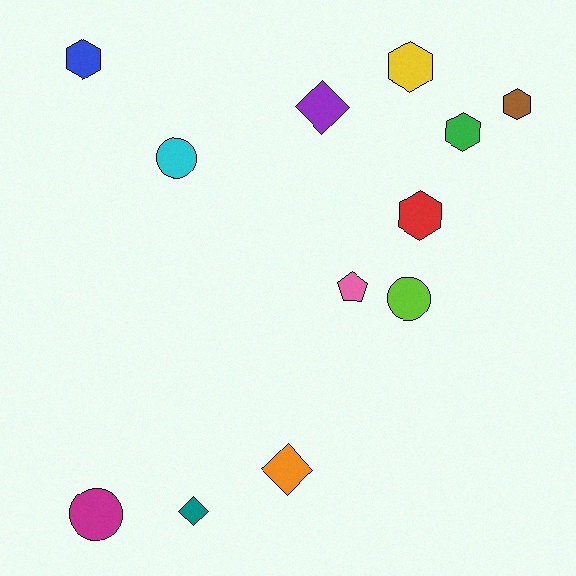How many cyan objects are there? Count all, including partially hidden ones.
There is 1 cyan object.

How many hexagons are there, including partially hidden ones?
There are 5 hexagons.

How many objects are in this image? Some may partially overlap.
There are 12 objects.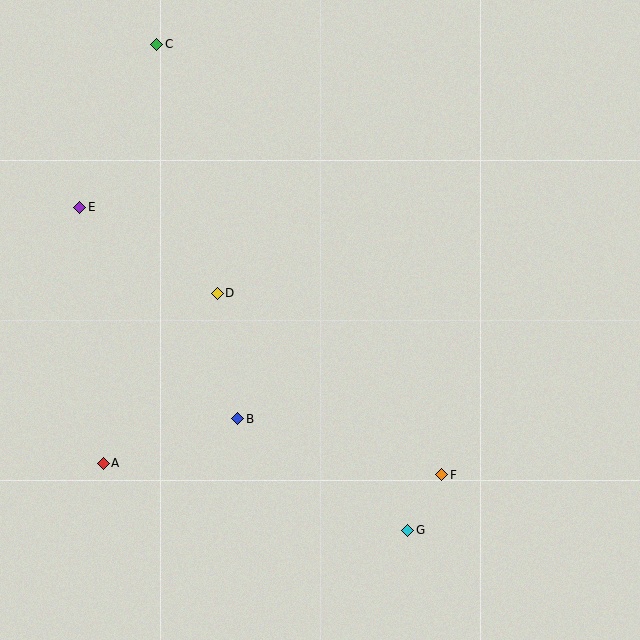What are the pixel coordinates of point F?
Point F is at (442, 475).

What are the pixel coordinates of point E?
Point E is at (80, 207).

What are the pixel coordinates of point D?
Point D is at (217, 293).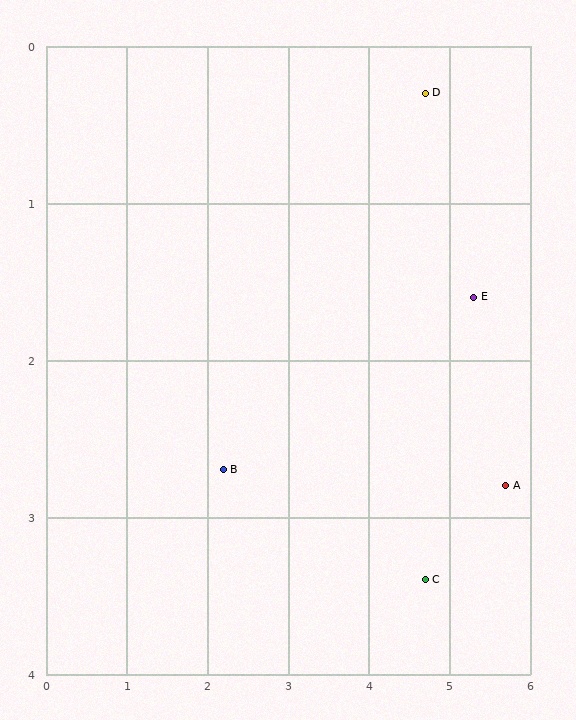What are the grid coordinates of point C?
Point C is at approximately (4.7, 3.4).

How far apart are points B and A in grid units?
Points B and A are about 3.5 grid units apart.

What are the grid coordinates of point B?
Point B is at approximately (2.2, 2.7).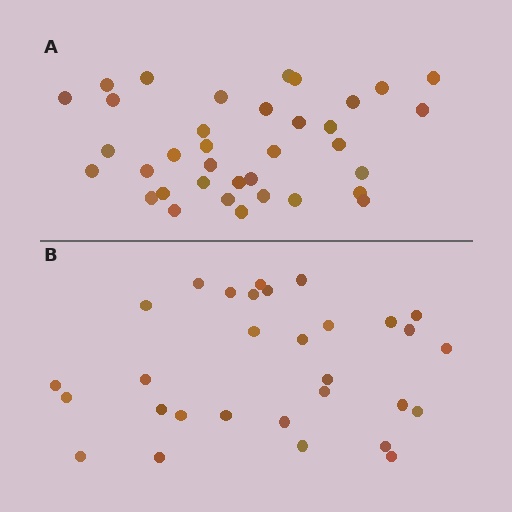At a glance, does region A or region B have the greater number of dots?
Region A (the top region) has more dots.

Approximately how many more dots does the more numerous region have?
Region A has about 6 more dots than region B.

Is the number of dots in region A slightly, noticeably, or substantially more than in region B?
Region A has only slightly more — the two regions are fairly close. The ratio is roughly 1.2 to 1.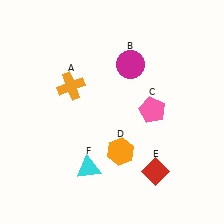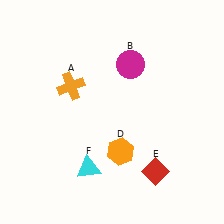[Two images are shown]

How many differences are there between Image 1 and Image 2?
There is 1 difference between the two images.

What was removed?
The pink pentagon (C) was removed in Image 2.